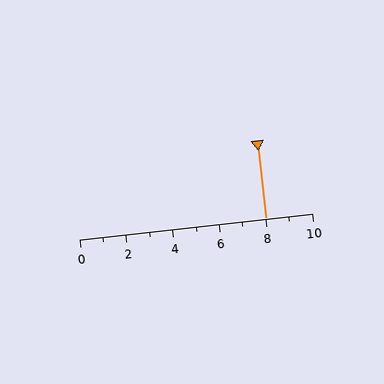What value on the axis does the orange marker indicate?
The marker indicates approximately 8.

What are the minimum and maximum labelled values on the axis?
The axis runs from 0 to 10.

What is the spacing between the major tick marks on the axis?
The major ticks are spaced 2 apart.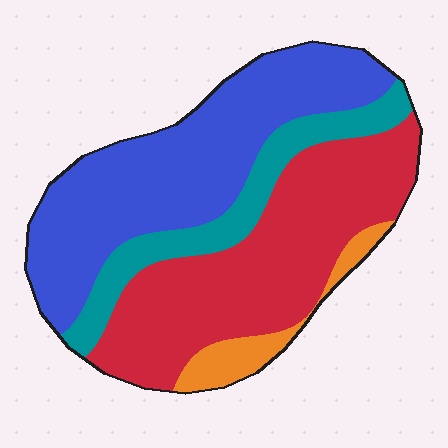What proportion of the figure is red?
Red takes up between a third and a half of the figure.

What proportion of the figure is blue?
Blue takes up about two fifths (2/5) of the figure.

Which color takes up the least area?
Orange, at roughly 5%.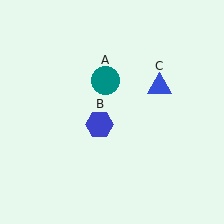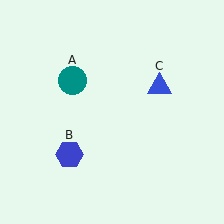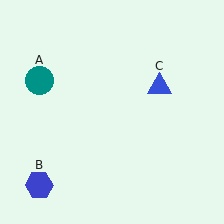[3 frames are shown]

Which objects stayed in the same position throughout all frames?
Blue triangle (object C) remained stationary.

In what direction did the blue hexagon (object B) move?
The blue hexagon (object B) moved down and to the left.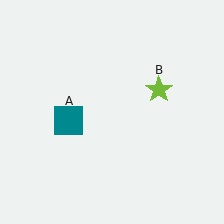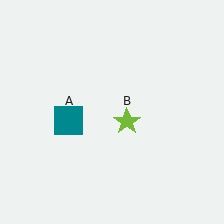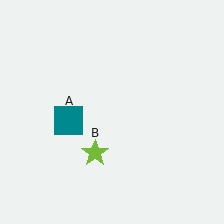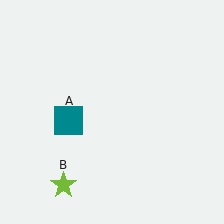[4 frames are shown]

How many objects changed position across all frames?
1 object changed position: lime star (object B).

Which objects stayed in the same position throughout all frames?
Teal square (object A) remained stationary.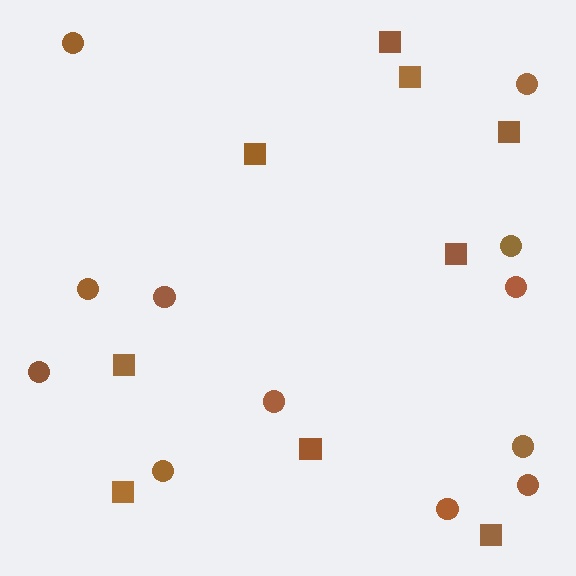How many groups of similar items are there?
There are 2 groups: one group of circles (12) and one group of squares (9).